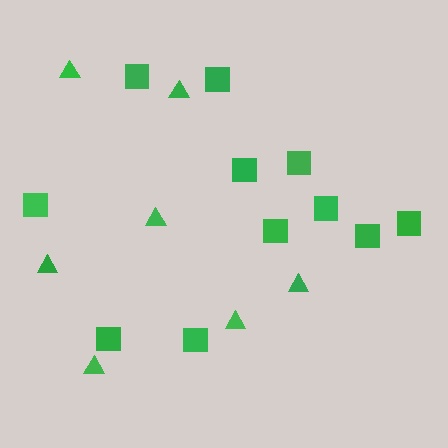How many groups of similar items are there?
There are 2 groups: one group of triangles (7) and one group of squares (11).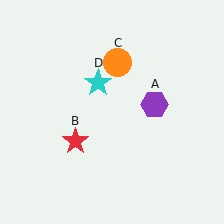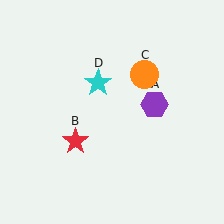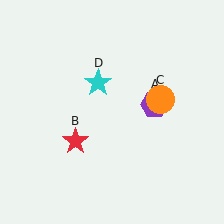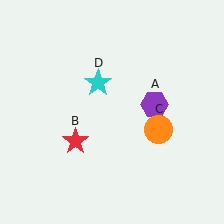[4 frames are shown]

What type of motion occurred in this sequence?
The orange circle (object C) rotated clockwise around the center of the scene.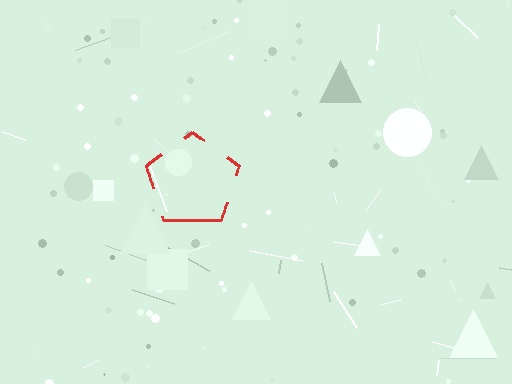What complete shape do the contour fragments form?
The contour fragments form a pentagon.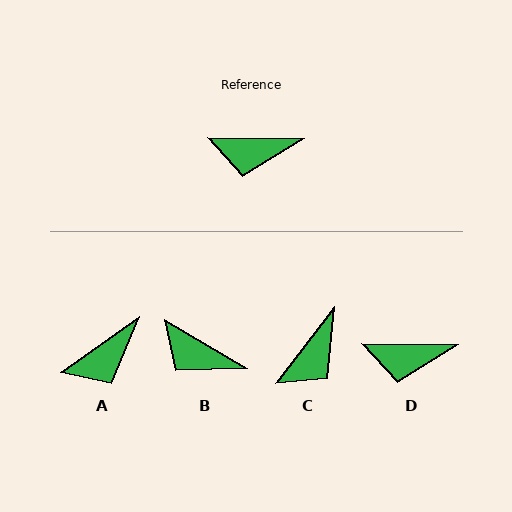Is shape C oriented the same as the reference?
No, it is off by about 53 degrees.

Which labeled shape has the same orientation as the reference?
D.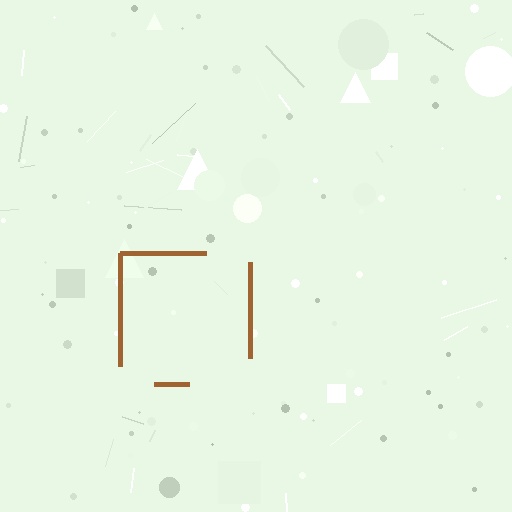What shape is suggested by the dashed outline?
The dashed outline suggests a square.